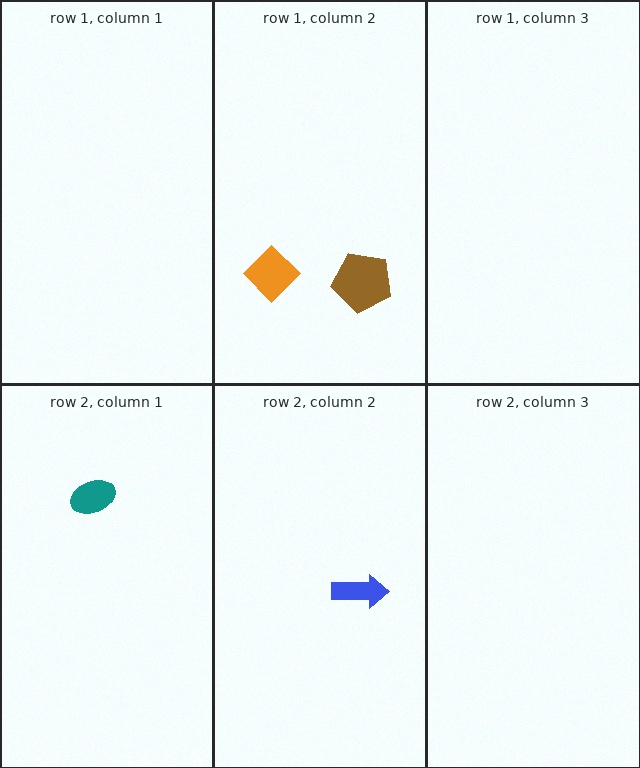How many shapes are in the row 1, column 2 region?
2.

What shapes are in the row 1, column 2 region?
The orange diamond, the brown pentagon.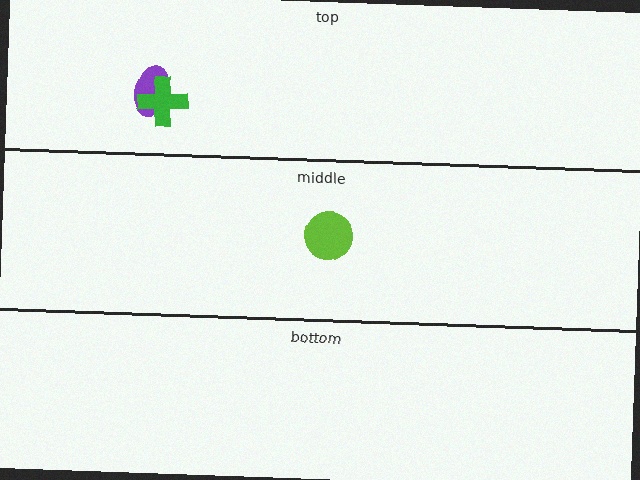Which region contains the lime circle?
The middle region.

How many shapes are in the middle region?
1.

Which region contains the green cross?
The top region.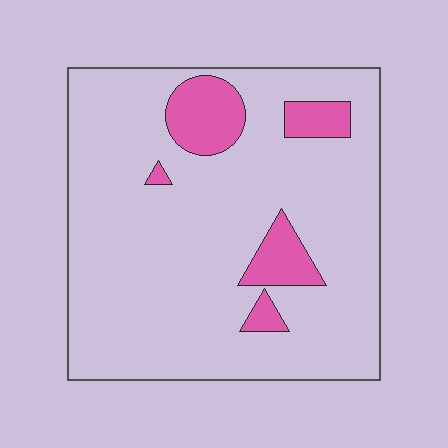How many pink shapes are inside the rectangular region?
5.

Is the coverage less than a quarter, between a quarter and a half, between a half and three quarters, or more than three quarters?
Less than a quarter.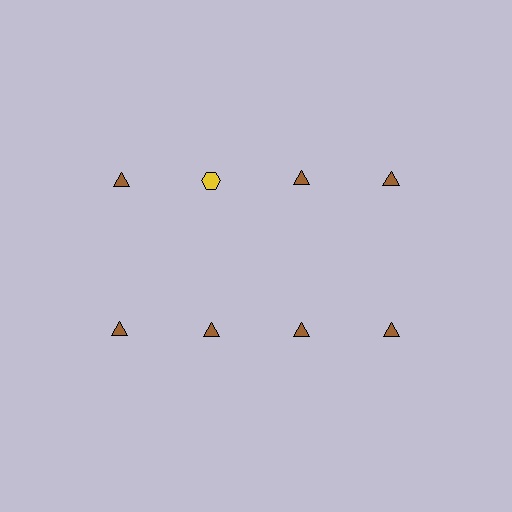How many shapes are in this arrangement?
There are 8 shapes arranged in a grid pattern.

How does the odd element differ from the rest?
It differs in both color (yellow instead of brown) and shape (hexagon instead of triangle).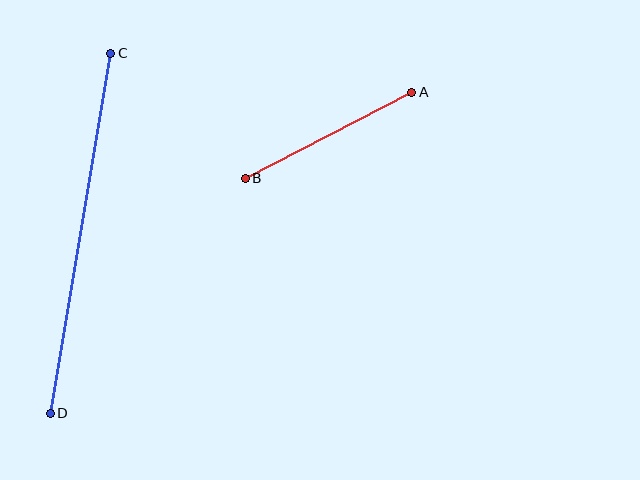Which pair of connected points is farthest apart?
Points C and D are farthest apart.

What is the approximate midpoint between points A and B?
The midpoint is at approximately (328, 135) pixels.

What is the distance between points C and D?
The distance is approximately 365 pixels.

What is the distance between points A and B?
The distance is approximately 187 pixels.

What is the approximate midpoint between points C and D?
The midpoint is at approximately (81, 233) pixels.